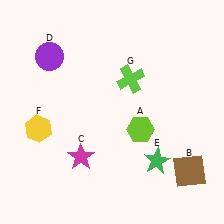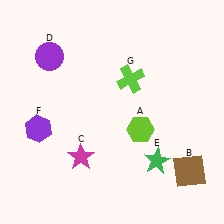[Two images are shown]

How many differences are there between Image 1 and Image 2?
There is 1 difference between the two images.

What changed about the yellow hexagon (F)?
In Image 1, F is yellow. In Image 2, it changed to purple.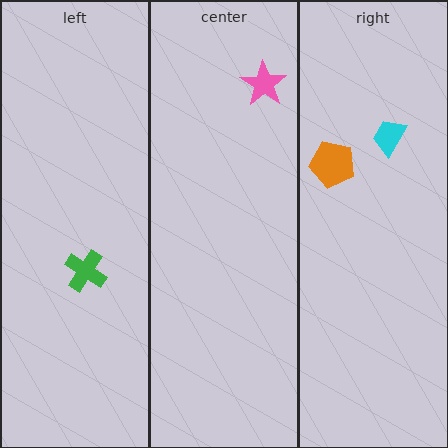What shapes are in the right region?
The cyan trapezoid, the orange pentagon.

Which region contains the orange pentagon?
The right region.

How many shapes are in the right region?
2.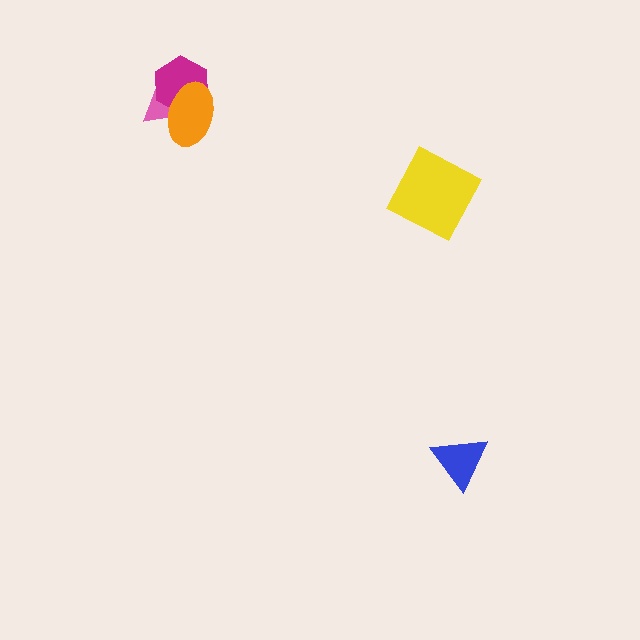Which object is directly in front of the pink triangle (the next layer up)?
The magenta hexagon is directly in front of the pink triangle.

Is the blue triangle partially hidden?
No, no other shape covers it.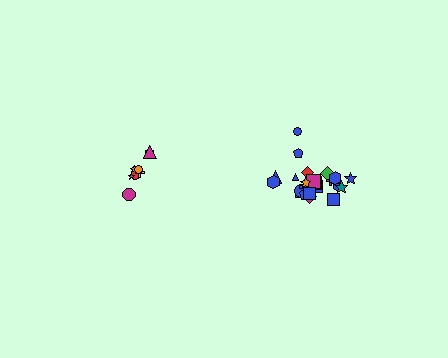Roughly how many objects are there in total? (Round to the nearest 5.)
Roughly 35 objects in total.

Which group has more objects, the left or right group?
The right group.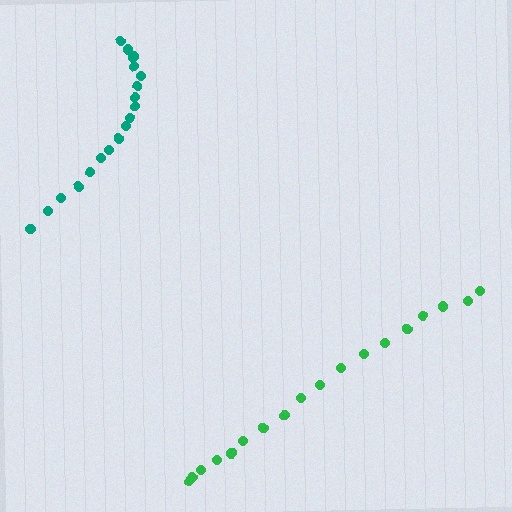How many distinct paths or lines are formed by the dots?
There are 2 distinct paths.